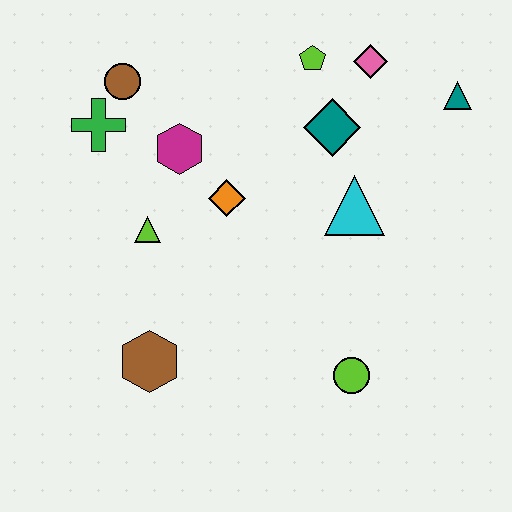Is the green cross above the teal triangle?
No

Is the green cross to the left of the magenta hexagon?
Yes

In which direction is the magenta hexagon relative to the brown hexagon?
The magenta hexagon is above the brown hexagon.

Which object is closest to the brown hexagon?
The lime triangle is closest to the brown hexagon.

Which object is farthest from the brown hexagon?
The teal triangle is farthest from the brown hexagon.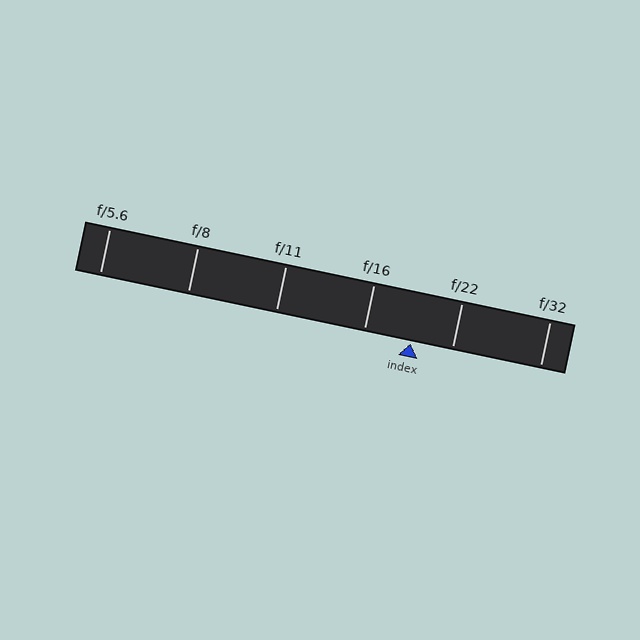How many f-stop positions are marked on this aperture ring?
There are 6 f-stop positions marked.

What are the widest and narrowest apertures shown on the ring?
The widest aperture shown is f/5.6 and the narrowest is f/32.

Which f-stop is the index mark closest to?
The index mark is closest to f/22.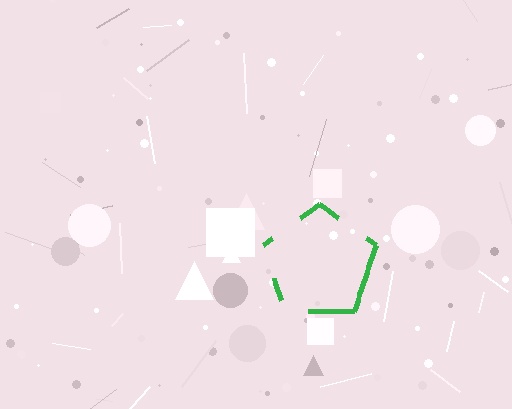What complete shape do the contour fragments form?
The contour fragments form a pentagon.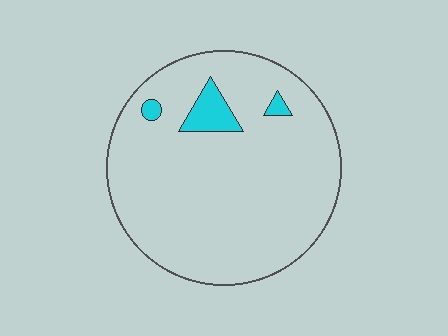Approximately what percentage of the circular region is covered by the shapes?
Approximately 5%.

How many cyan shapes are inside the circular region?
3.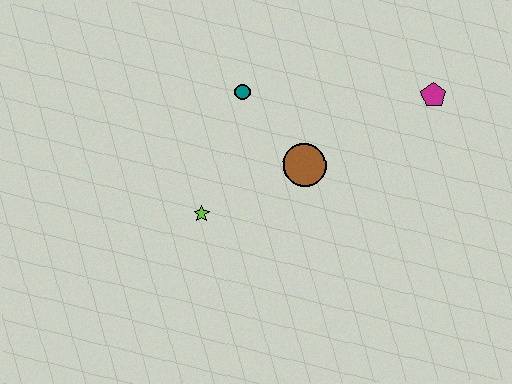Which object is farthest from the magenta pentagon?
The lime star is farthest from the magenta pentagon.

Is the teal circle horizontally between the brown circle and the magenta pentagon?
No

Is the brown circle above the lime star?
Yes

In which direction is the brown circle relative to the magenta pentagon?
The brown circle is to the left of the magenta pentagon.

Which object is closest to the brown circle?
The teal circle is closest to the brown circle.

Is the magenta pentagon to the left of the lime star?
No